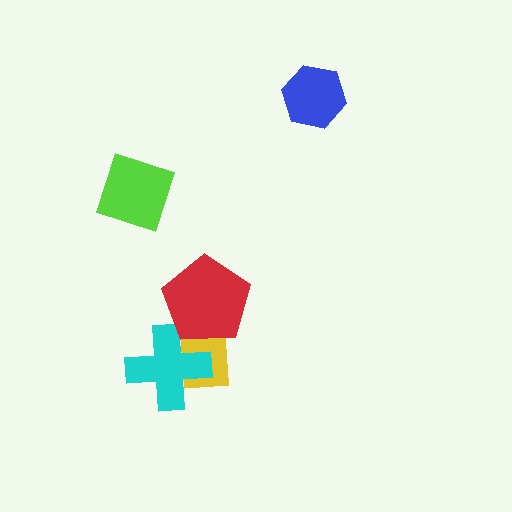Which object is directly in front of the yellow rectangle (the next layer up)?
The cyan cross is directly in front of the yellow rectangle.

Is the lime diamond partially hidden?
No, no other shape covers it.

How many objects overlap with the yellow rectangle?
2 objects overlap with the yellow rectangle.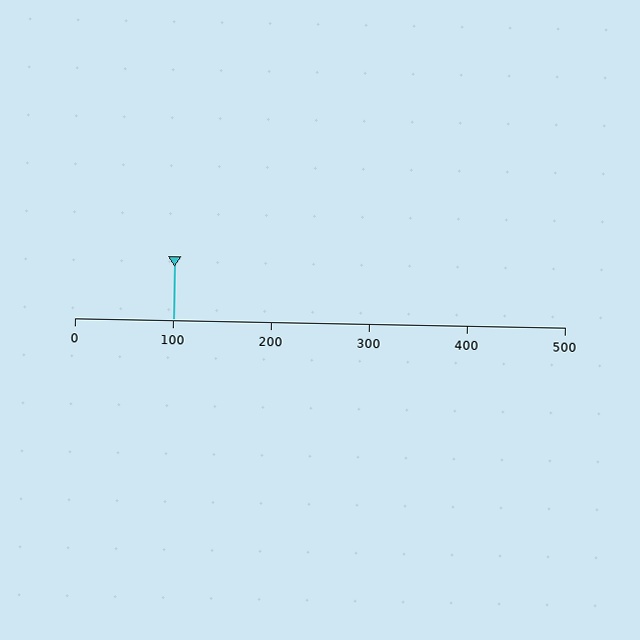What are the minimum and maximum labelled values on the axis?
The axis runs from 0 to 500.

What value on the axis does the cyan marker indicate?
The marker indicates approximately 100.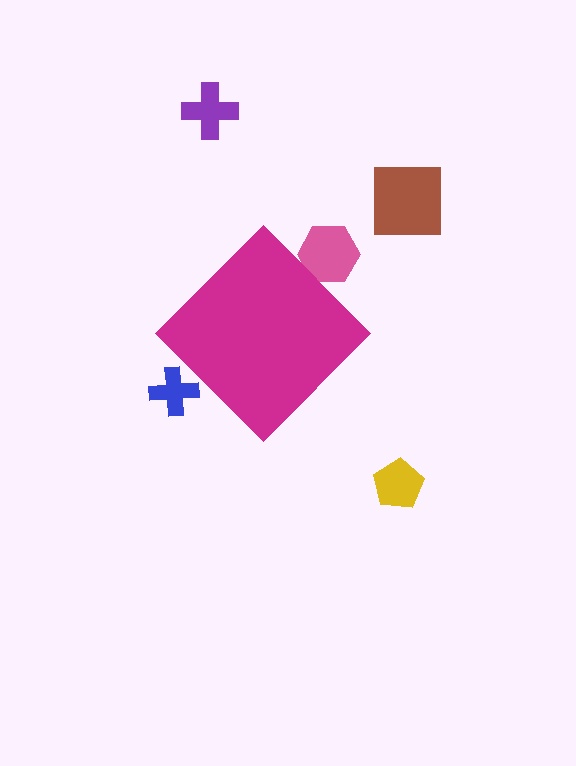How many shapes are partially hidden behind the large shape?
2 shapes are partially hidden.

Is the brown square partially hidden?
No, the brown square is fully visible.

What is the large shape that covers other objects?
A magenta diamond.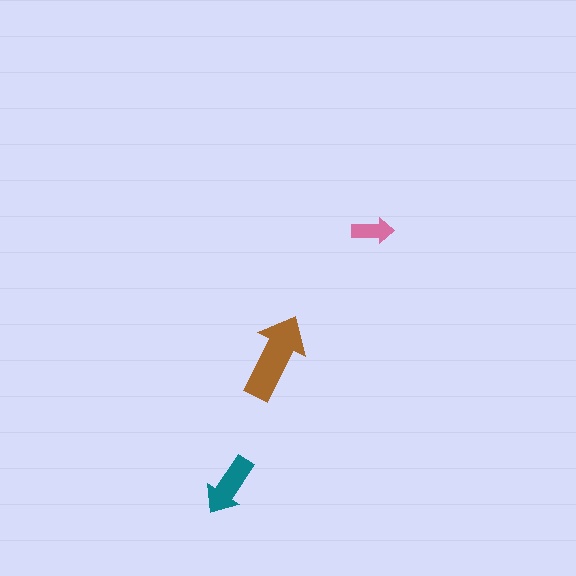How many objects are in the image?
There are 3 objects in the image.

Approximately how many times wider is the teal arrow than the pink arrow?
About 1.5 times wider.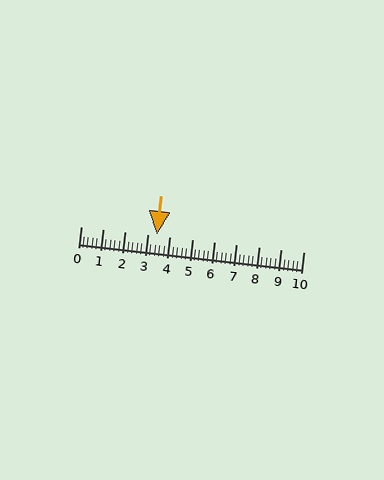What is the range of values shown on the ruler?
The ruler shows values from 0 to 10.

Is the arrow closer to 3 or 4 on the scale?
The arrow is closer to 3.